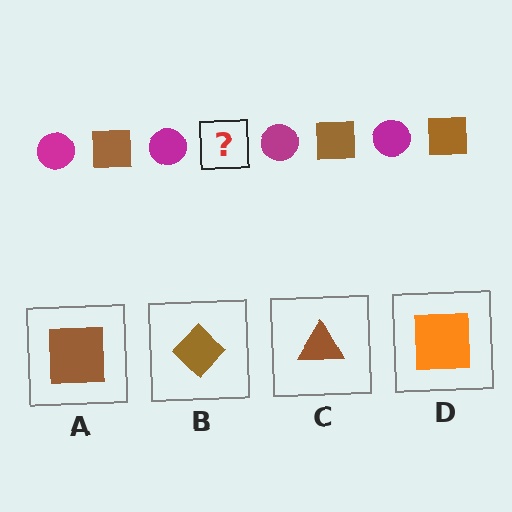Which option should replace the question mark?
Option A.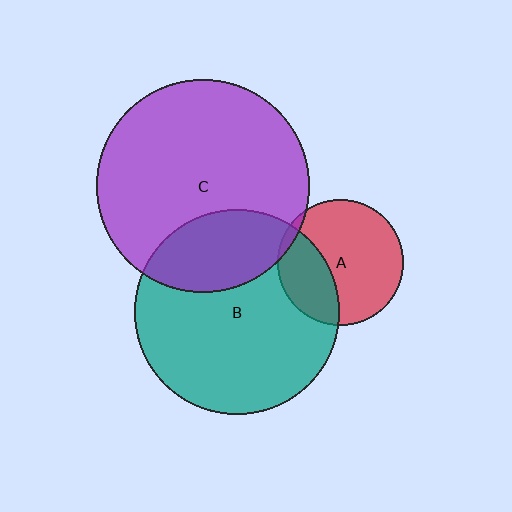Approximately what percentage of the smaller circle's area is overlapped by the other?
Approximately 5%.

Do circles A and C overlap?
Yes.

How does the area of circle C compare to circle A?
Approximately 2.9 times.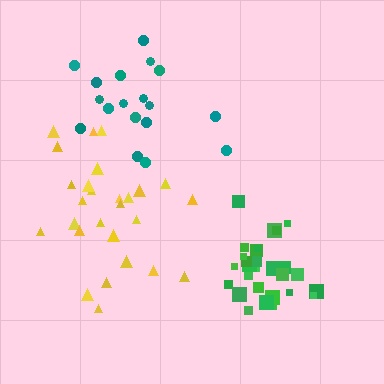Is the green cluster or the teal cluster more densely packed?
Green.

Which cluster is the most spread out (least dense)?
Yellow.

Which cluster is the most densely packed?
Green.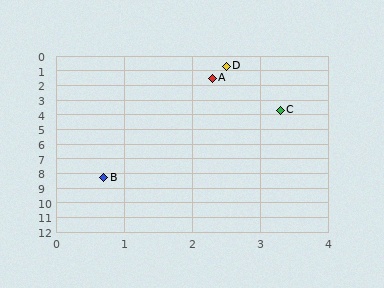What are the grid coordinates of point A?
Point A is at approximately (2.3, 1.5).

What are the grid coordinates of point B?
Point B is at approximately (0.7, 8.3).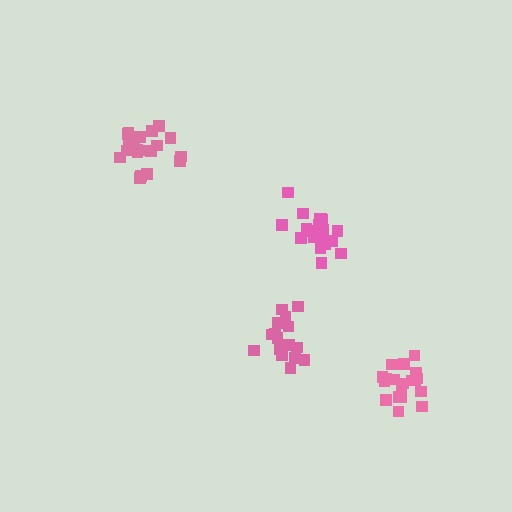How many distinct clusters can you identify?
There are 4 distinct clusters.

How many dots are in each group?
Group 1: 21 dots, Group 2: 19 dots, Group 3: 16 dots, Group 4: 20 dots (76 total).